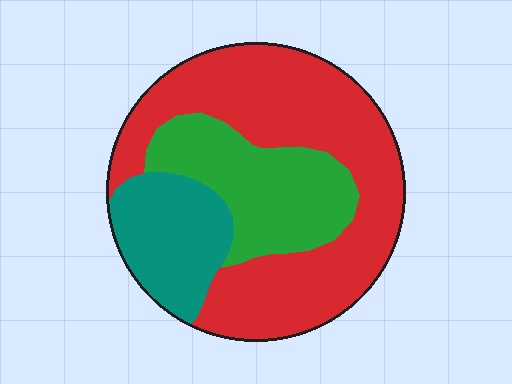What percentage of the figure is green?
Green takes up about one quarter (1/4) of the figure.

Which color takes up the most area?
Red, at roughly 55%.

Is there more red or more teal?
Red.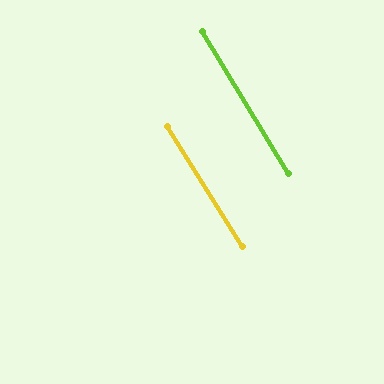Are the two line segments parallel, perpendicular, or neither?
Parallel — their directions differ by only 0.6°.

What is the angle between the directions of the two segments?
Approximately 1 degree.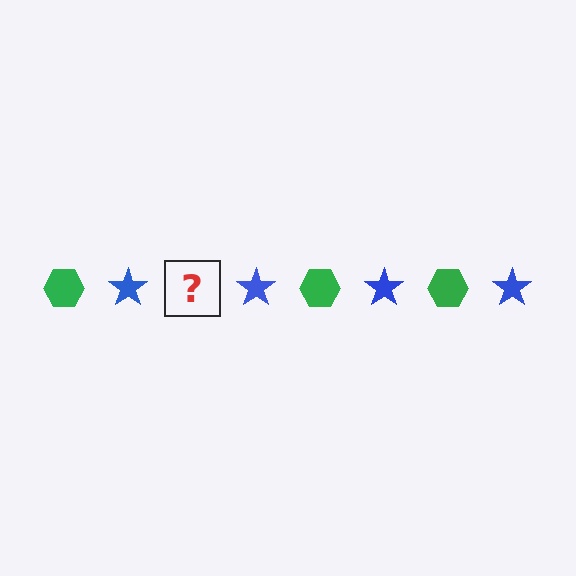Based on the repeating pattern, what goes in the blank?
The blank should be a green hexagon.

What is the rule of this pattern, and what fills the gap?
The rule is that the pattern alternates between green hexagon and blue star. The gap should be filled with a green hexagon.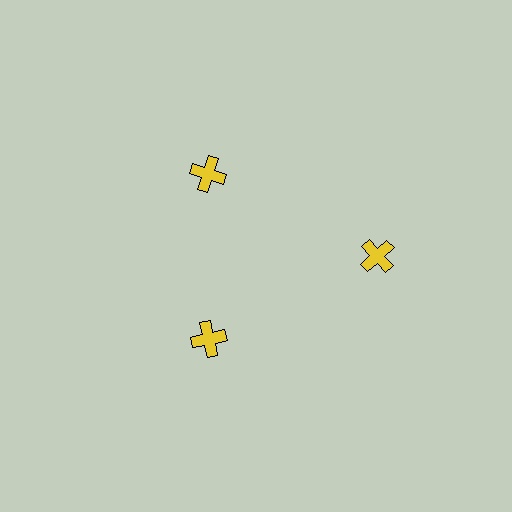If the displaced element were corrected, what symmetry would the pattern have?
It would have 3-fold rotational symmetry — the pattern would map onto itself every 120 degrees.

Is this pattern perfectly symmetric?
No. The 3 yellow crosses are arranged in a ring, but one element near the 3 o'clock position is pushed outward from the center, breaking the 3-fold rotational symmetry.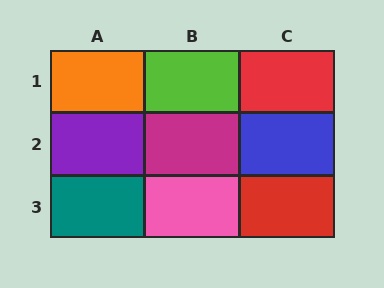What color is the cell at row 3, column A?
Teal.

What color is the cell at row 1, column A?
Orange.